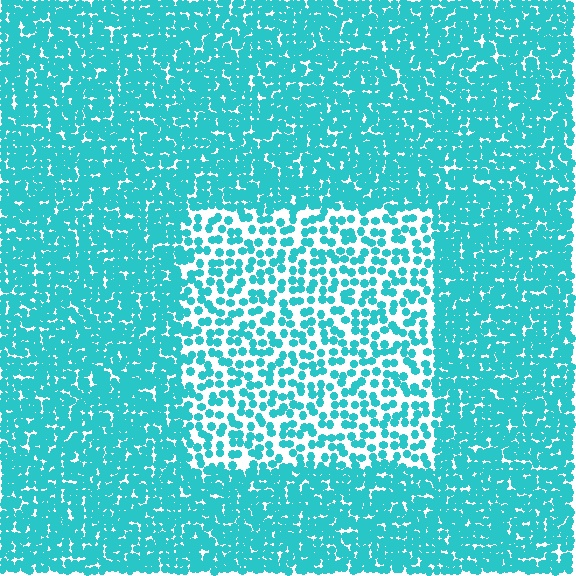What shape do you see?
I see a rectangle.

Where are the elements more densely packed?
The elements are more densely packed outside the rectangle boundary.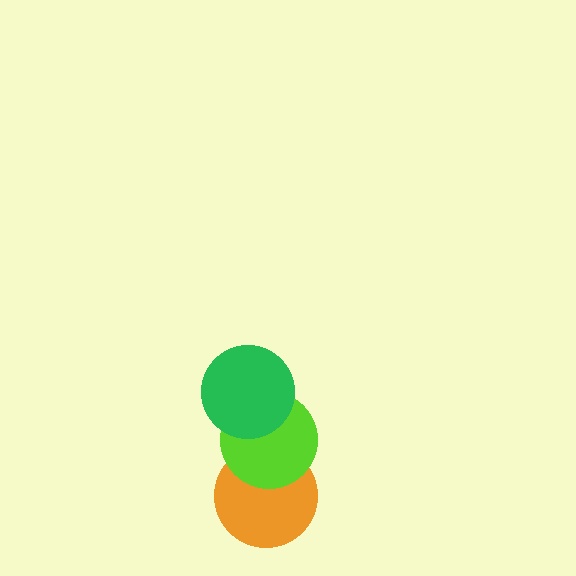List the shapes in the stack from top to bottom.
From top to bottom: the green circle, the lime circle, the orange circle.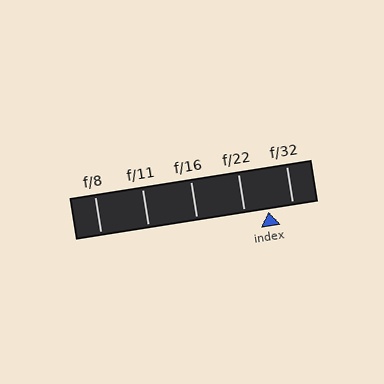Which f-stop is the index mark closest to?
The index mark is closest to f/22.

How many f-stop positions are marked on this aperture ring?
There are 5 f-stop positions marked.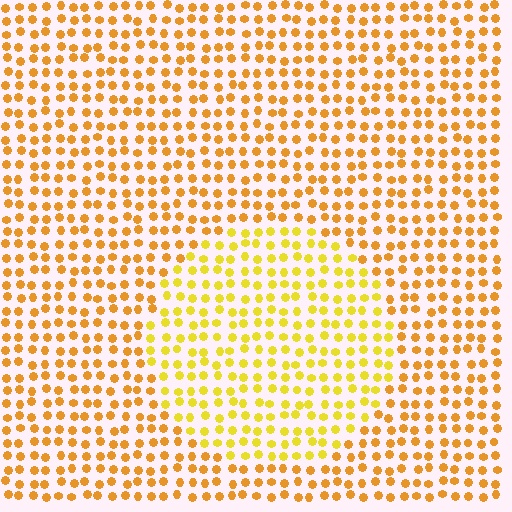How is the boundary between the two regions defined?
The boundary is defined purely by a slight shift in hue (about 23 degrees). Spacing, size, and orientation are identical on both sides.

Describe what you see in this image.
The image is filled with small orange elements in a uniform arrangement. A circle-shaped region is visible where the elements are tinted to a slightly different hue, forming a subtle color boundary.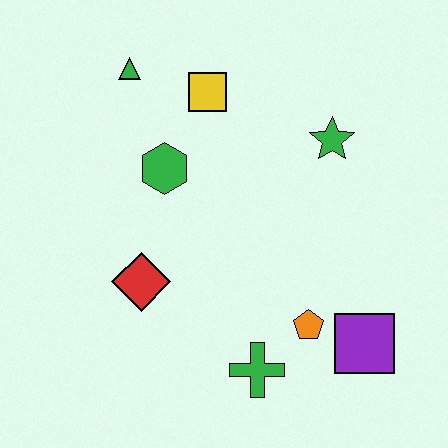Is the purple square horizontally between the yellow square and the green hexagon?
No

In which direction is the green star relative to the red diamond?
The green star is to the right of the red diamond.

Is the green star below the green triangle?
Yes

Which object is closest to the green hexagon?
The yellow square is closest to the green hexagon.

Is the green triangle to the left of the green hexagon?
Yes